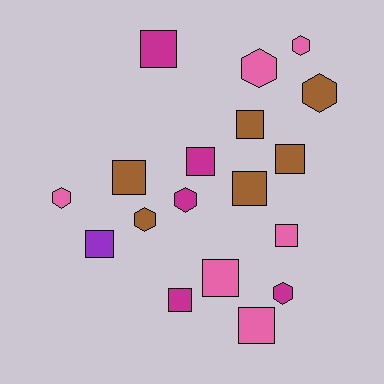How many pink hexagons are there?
There are 3 pink hexagons.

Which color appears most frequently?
Pink, with 6 objects.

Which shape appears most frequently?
Square, with 11 objects.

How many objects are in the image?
There are 18 objects.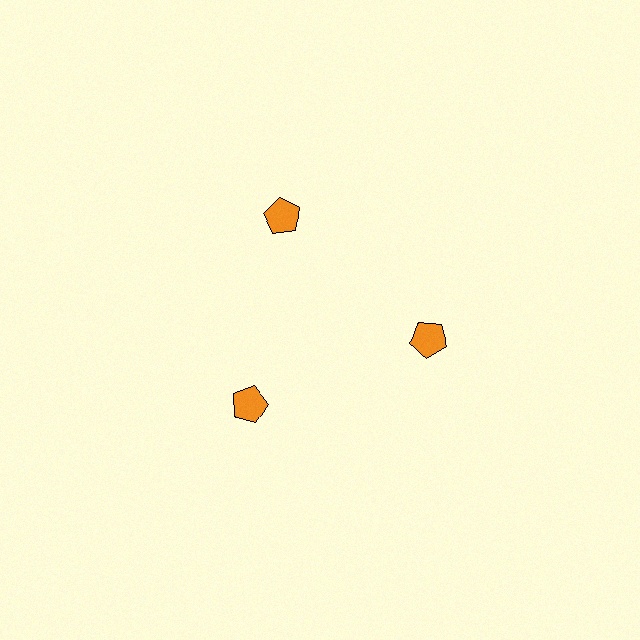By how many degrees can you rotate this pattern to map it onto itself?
The pattern maps onto itself every 120 degrees of rotation.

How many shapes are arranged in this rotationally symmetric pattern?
There are 3 shapes, arranged in 3 groups of 1.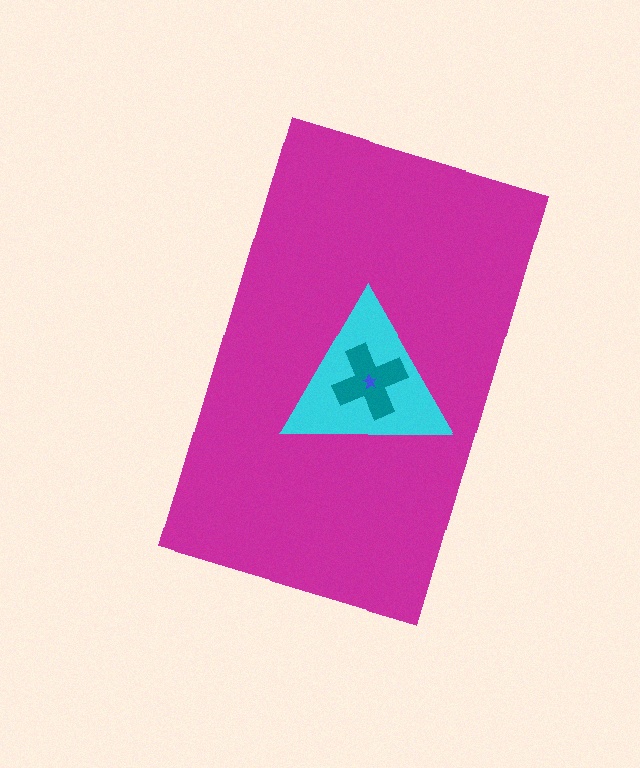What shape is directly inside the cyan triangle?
The teal cross.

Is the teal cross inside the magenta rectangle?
Yes.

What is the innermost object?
The blue star.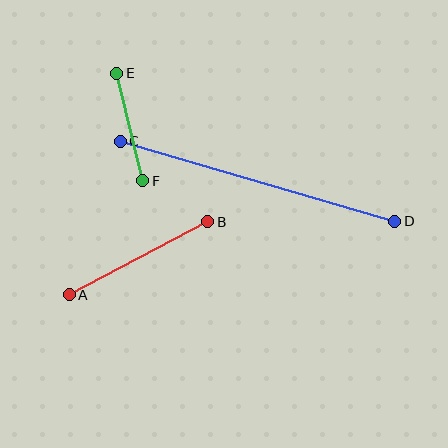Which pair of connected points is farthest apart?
Points C and D are farthest apart.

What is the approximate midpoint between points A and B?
The midpoint is at approximately (138, 258) pixels.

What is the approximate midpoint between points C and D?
The midpoint is at approximately (258, 181) pixels.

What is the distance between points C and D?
The distance is approximately 286 pixels.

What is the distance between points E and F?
The distance is approximately 110 pixels.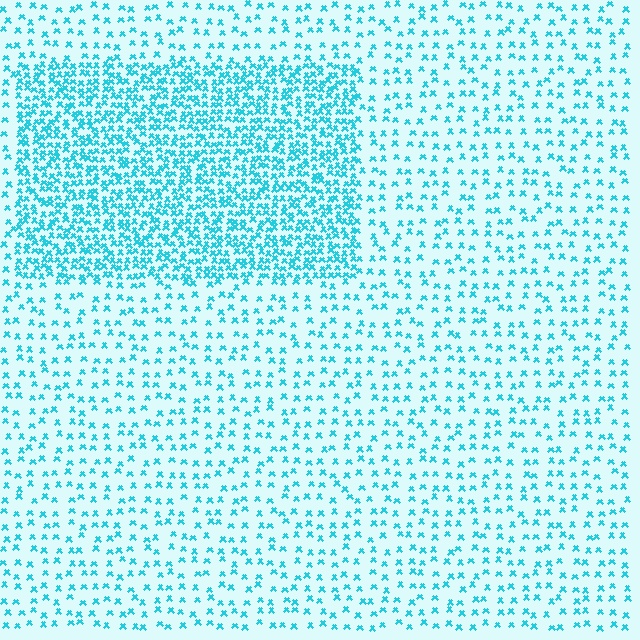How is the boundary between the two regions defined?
The boundary is defined by a change in element density (approximately 2.7x ratio). All elements are the same color, size, and shape.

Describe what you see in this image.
The image contains small cyan elements arranged at two different densities. A rectangle-shaped region is visible where the elements are more densely packed than the surrounding area.